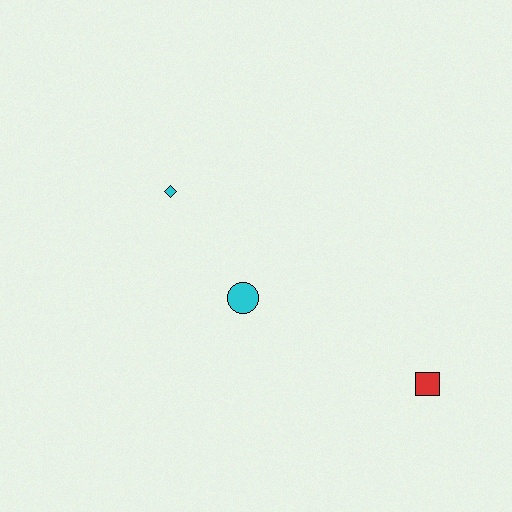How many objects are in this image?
There are 3 objects.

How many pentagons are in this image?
There are no pentagons.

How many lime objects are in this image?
There are no lime objects.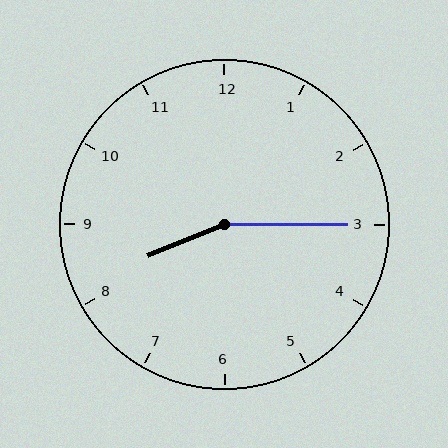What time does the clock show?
8:15.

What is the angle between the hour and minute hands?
Approximately 158 degrees.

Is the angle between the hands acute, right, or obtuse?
It is obtuse.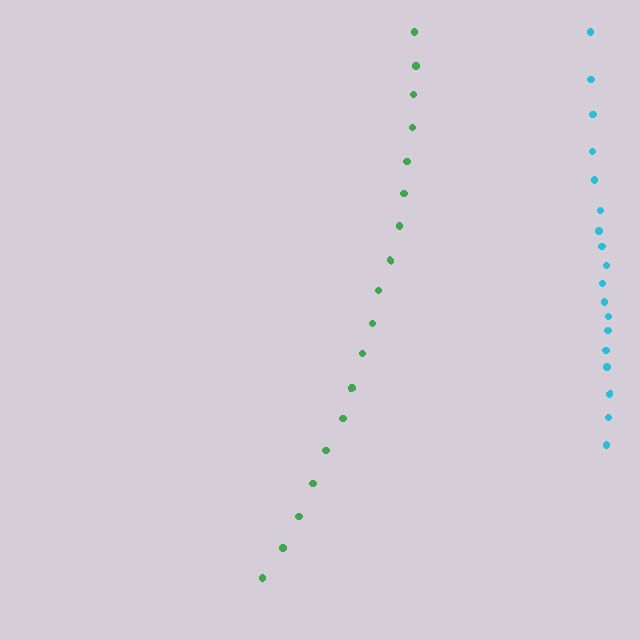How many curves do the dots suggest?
There are 2 distinct paths.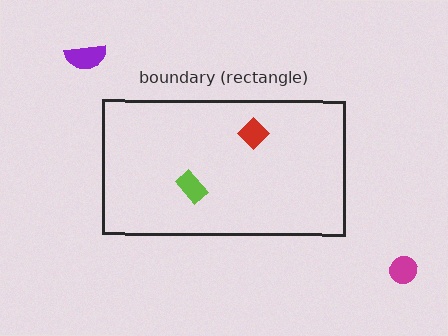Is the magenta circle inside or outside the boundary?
Outside.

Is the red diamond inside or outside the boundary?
Inside.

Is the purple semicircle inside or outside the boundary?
Outside.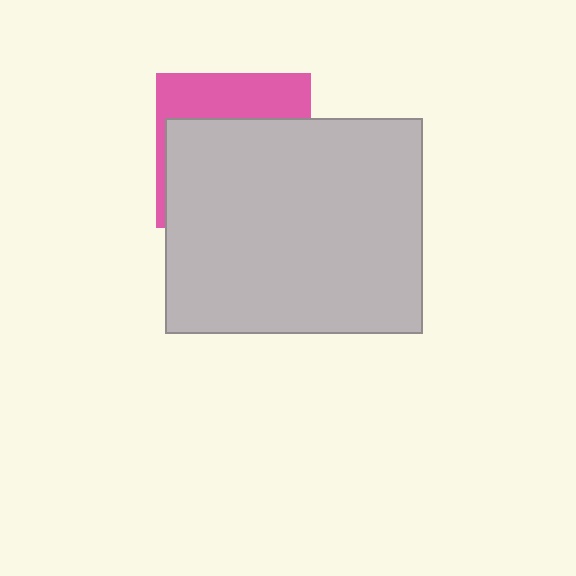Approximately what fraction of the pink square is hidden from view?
Roughly 67% of the pink square is hidden behind the light gray rectangle.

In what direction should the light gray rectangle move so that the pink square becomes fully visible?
The light gray rectangle should move down. That is the shortest direction to clear the overlap and leave the pink square fully visible.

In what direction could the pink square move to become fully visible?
The pink square could move up. That would shift it out from behind the light gray rectangle entirely.